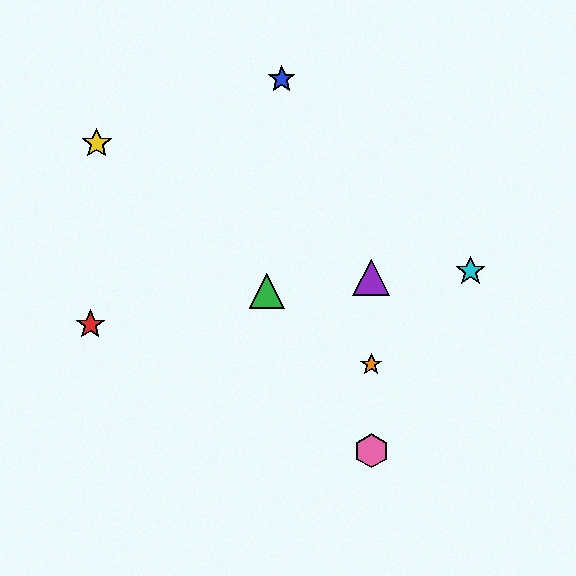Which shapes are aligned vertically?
The purple triangle, the orange star, the pink hexagon are aligned vertically.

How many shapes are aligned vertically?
3 shapes (the purple triangle, the orange star, the pink hexagon) are aligned vertically.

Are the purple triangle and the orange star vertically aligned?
Yes, both are at x≈371.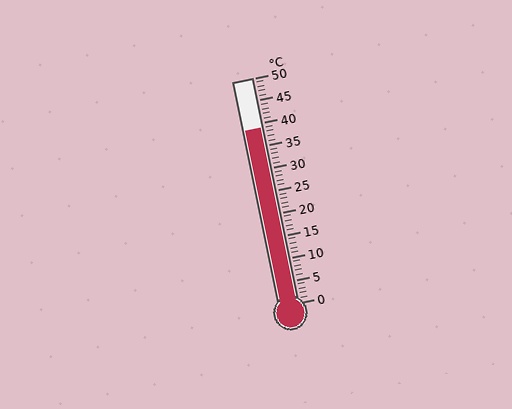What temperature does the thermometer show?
The thermometer shows approximately 39°C.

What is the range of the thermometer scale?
The thermometer scale ranges from 0°C to 50°C.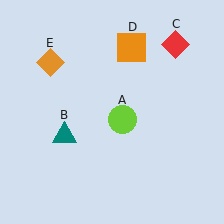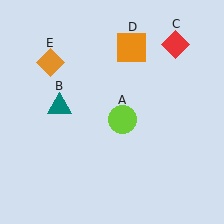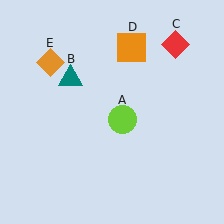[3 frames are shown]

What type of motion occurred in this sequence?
The teal triangle (object B) rotated clockwise around the center of the scene.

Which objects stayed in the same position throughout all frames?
Lime circle (object A) and red diamond (object C) and orange square (object D) and orange diamond (object E) remained stationary.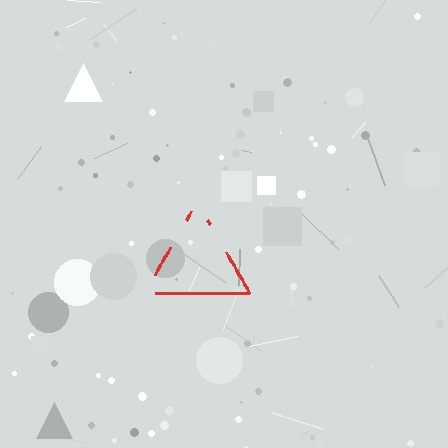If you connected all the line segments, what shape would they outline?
They would outline a triangle.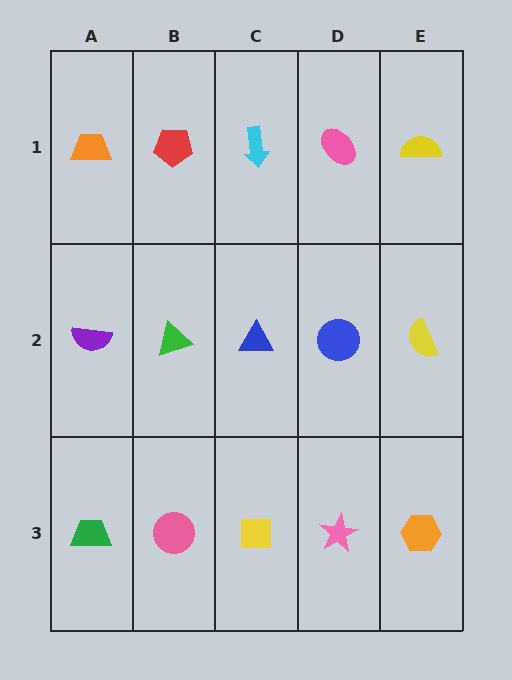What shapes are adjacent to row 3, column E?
A yellow semicircle (row 2, column E), a pink star (row 3, column D).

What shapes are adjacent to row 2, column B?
A red pentagon (row 1, column B), a pink circle (row 3, column B), a purple semicircle (row 2, column A), a blue triangle (row 2, column C).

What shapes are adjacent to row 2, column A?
An orange trapezoid (row 1, column A), a green trapezoid (row 3, column A), a green triangle (row 2, column B).